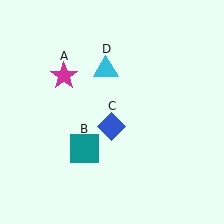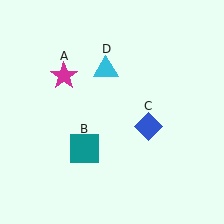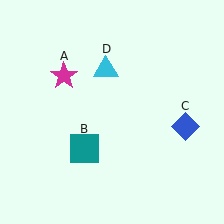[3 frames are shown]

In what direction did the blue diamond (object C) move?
The blue diamond (object C) moved right.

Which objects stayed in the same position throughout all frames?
Magenta star (object A) and teal square (object B) and cyan triangle (object D) remained stationary.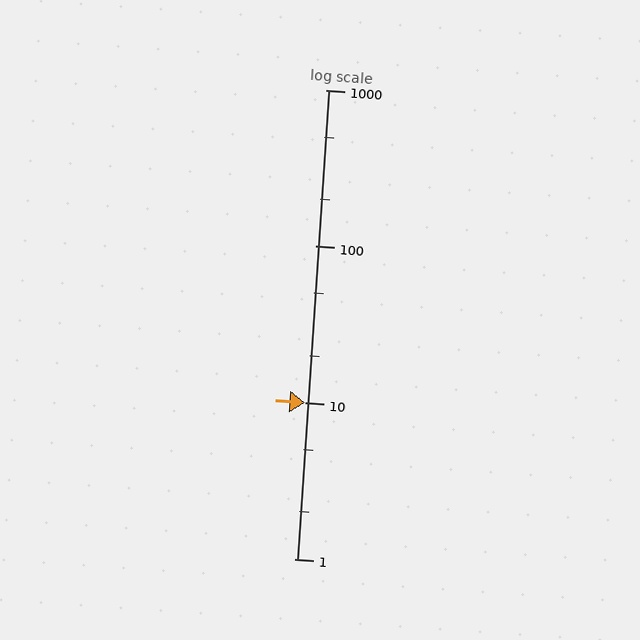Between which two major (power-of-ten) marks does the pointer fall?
The pointer is between 10 and 100.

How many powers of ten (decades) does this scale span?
The scale spans 3 decades, from 1 to 1000.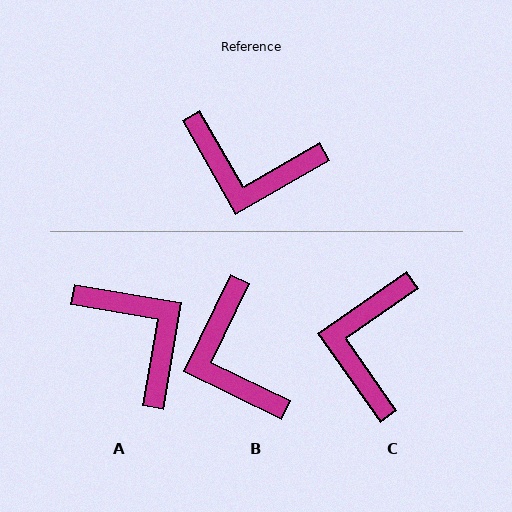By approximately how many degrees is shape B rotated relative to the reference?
Approximately 56 degrees clockwise.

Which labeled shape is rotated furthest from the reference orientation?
A, about 141 degrees away.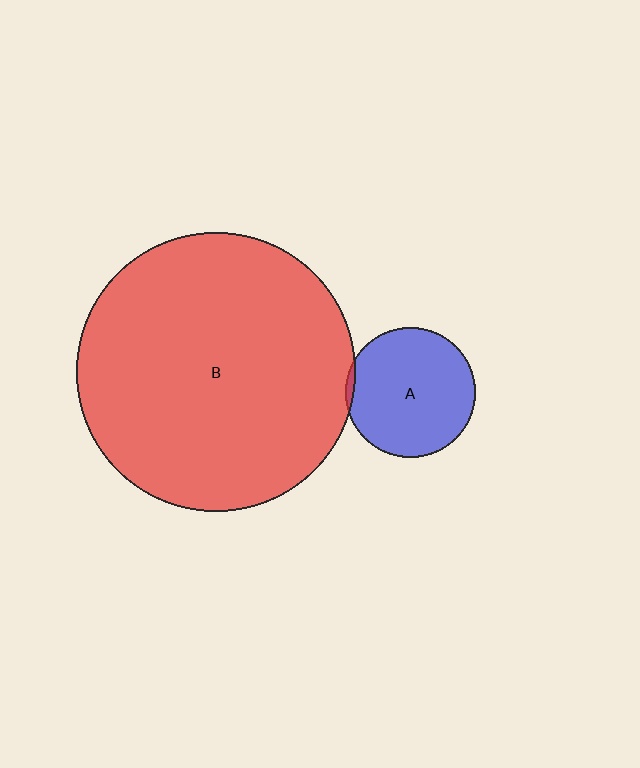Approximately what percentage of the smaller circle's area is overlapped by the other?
Approximately 5%.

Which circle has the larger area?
Circle B (red).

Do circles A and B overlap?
Yes.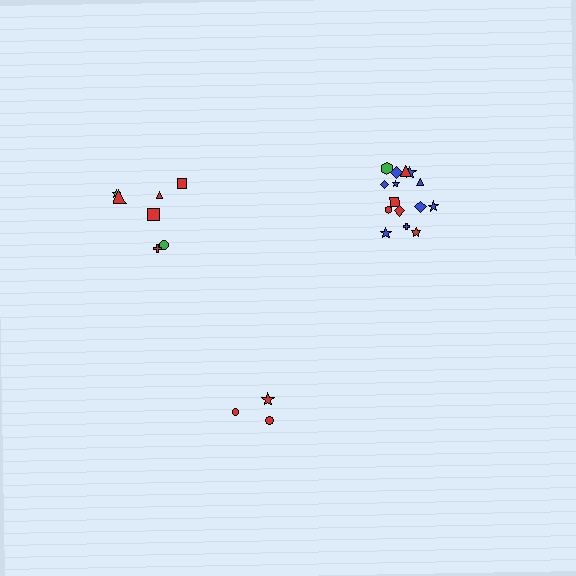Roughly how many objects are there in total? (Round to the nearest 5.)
Roughly 25 objects in total.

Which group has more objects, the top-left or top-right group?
The top-right group.